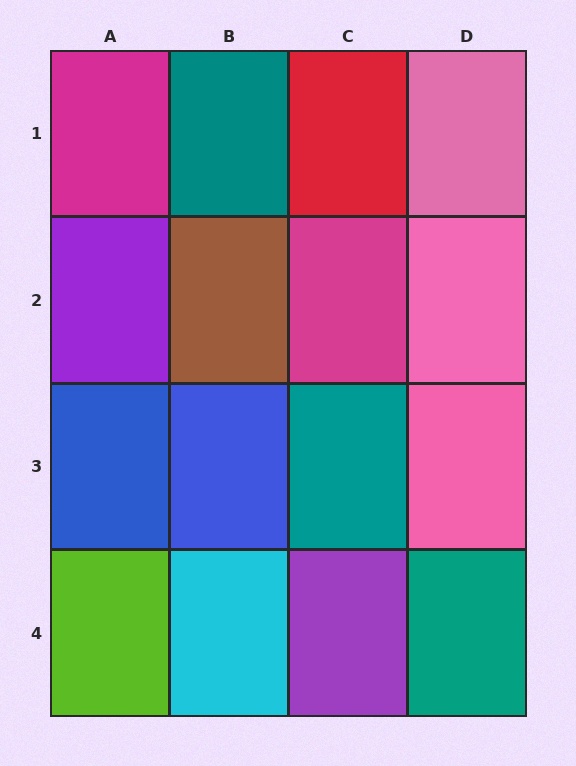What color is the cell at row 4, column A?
Lime.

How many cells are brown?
1 cell is brown.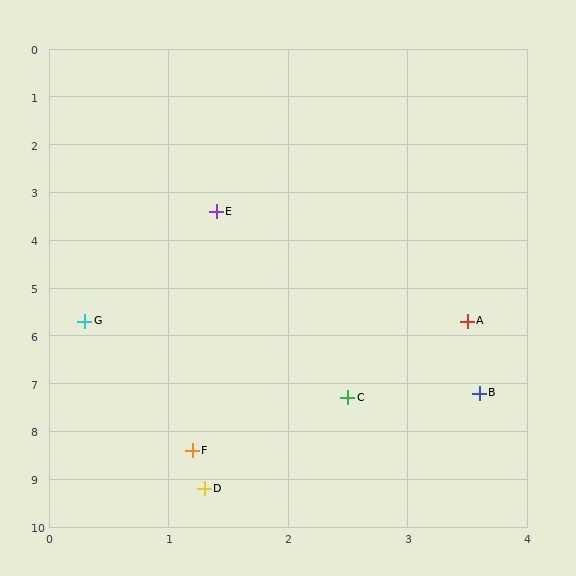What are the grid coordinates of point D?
Point D is at approximately (1.3, 9.2).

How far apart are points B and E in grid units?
Points B and E are about 4.4 grid units apart.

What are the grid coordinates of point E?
Point E is at approximately (1.4, 3.4).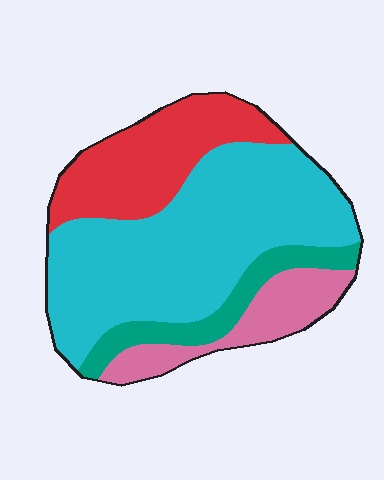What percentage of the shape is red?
Red takes up about one quarter (1/4) of the shape.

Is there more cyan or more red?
Cyan.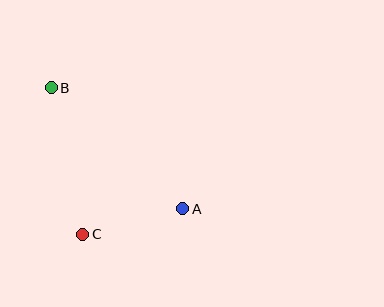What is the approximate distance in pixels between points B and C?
The distance between B and C is approximately 150 pixels.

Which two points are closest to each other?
Points A and C are closest to each other.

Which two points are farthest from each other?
Points A and B are farthest from each other.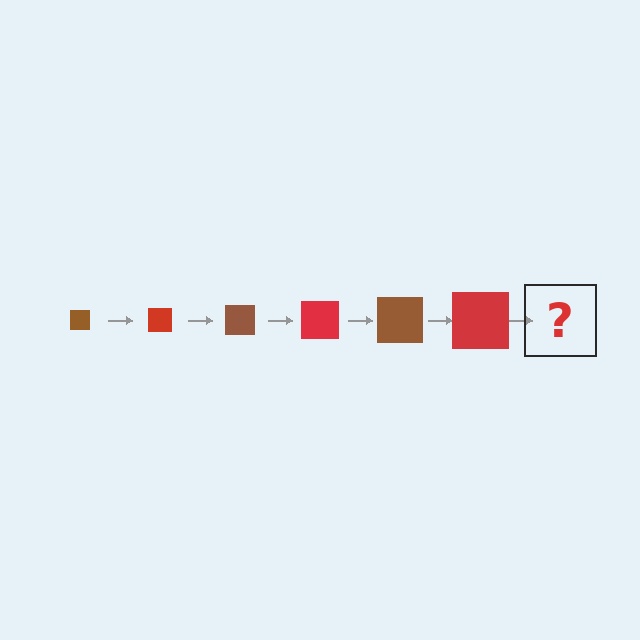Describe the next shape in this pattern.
It should be a brown square, larger than the previous one.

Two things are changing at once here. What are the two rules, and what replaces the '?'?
The two rules are that the square grows larger each step and the color cycles through brown and red. The '?' should be a brown square, larger than the previous one.